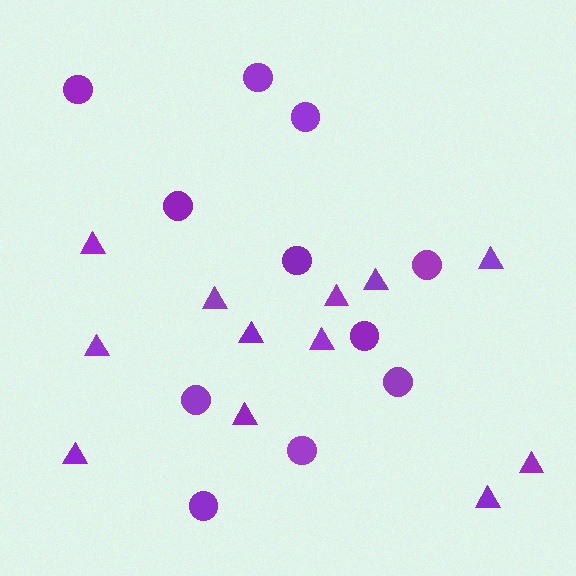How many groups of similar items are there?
There are 2 groups: one group of circles (11) and one group of triangles (12).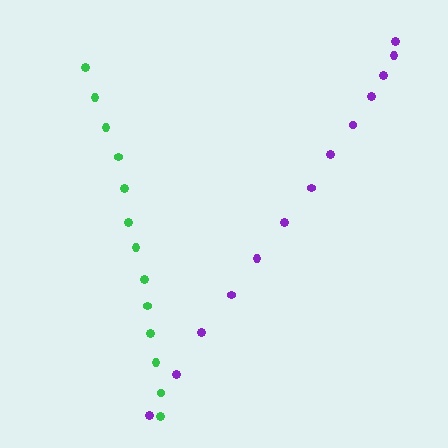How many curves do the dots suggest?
There are 2 distinct paths.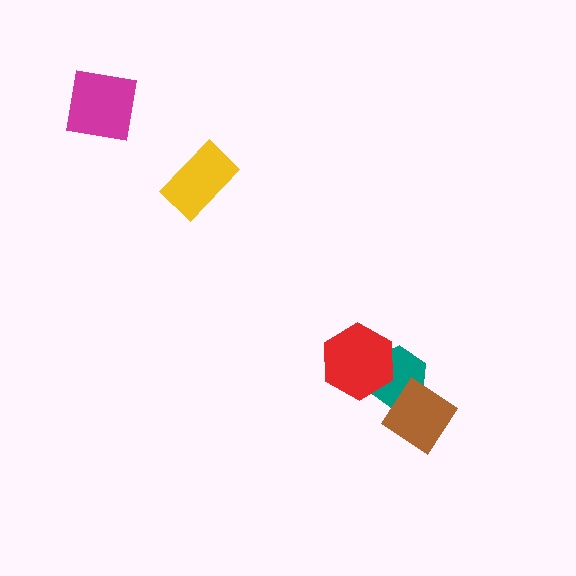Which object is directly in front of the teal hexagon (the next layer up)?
The red hexagon is directly in front of the teal hexagon.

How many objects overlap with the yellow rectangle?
0 objects overlap with the yellow rectangle.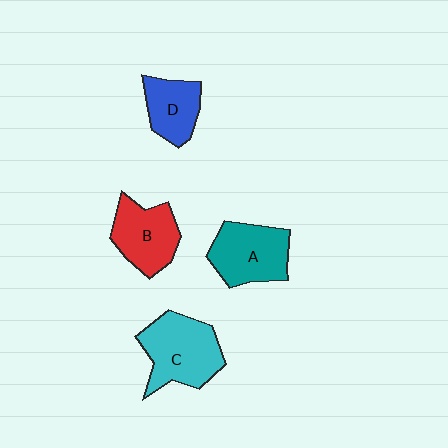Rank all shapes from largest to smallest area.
From largest to smallest: C (cyan), A (teal), B (red), D (blue).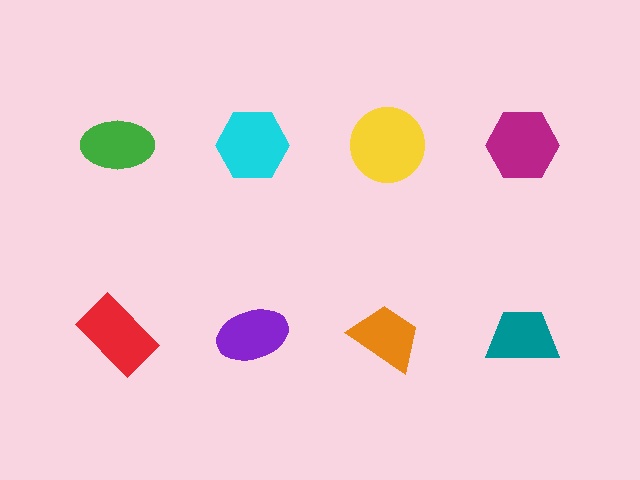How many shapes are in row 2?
4 shapes.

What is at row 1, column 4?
A magenta hexagon.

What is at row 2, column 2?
A purple ellipse.